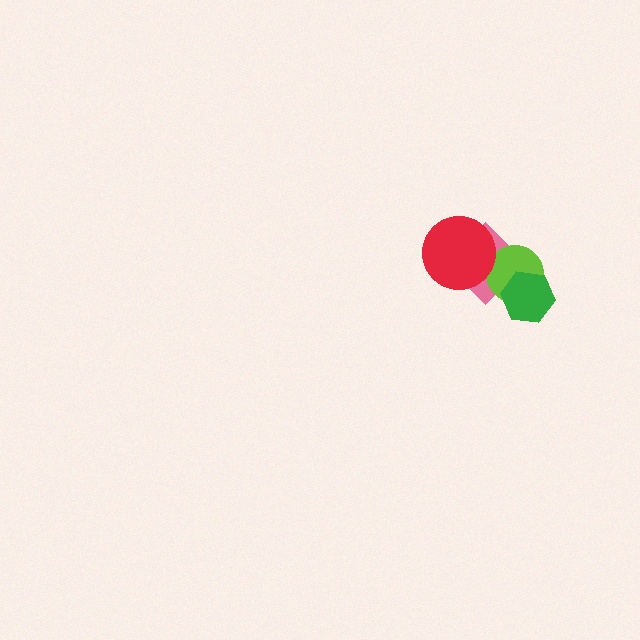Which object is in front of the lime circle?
The green hexagon is in front of the lime circle.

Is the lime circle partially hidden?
Yes, it is partially covered by another shape.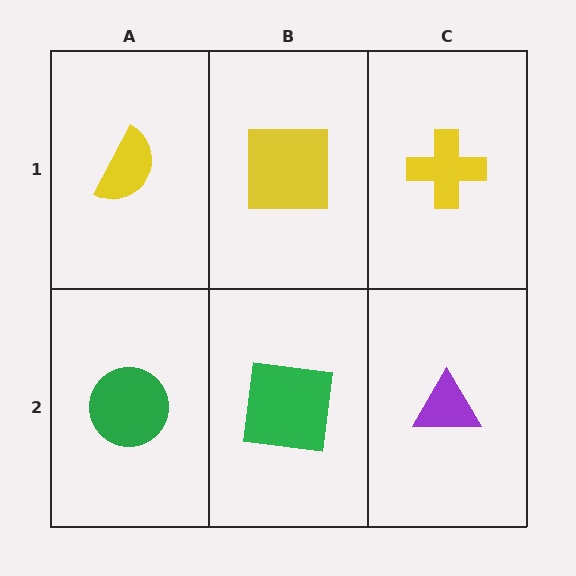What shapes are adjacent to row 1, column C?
A purple triangle (row 2, column C), a yellow square (row 1, column B).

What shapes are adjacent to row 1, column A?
A green circle (row 2, column A), a yellow square (row 1, column B).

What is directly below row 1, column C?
A purple triangle.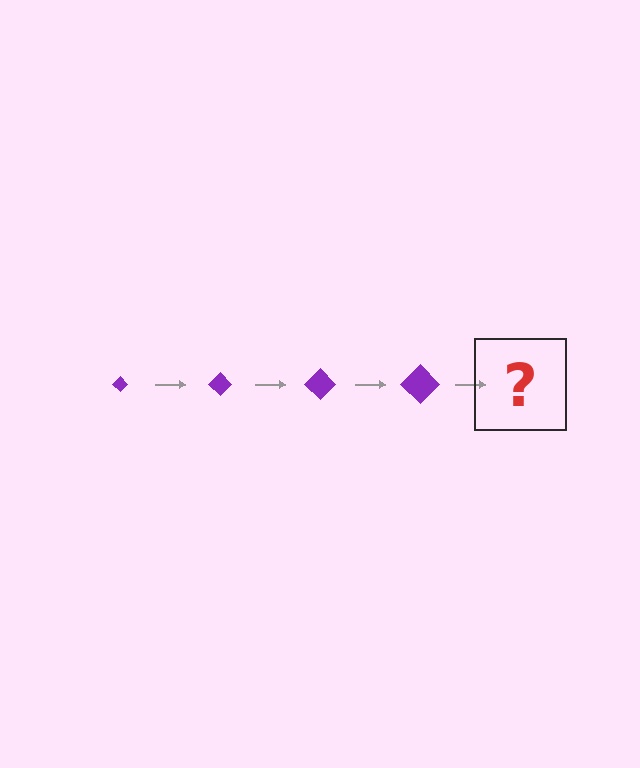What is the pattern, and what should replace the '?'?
The pattern is that the diamond gets progressively larger each step. The '?' should be a purple diamond, larger than the previous one.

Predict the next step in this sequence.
The next step is a purple diamond, larger than the previous one.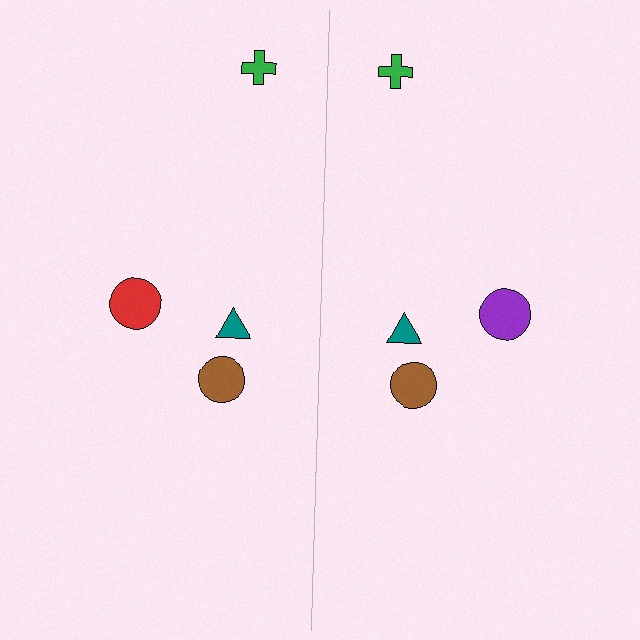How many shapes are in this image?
There are 8 shapes in this image.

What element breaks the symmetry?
The purple circle on the right side breaks the symmetry — its mirror counterpart is red.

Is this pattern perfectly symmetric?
No, the pattern is not perfectly symmetric. The purple circle on the right side breaks the symmetry — its mirror counterpart is red.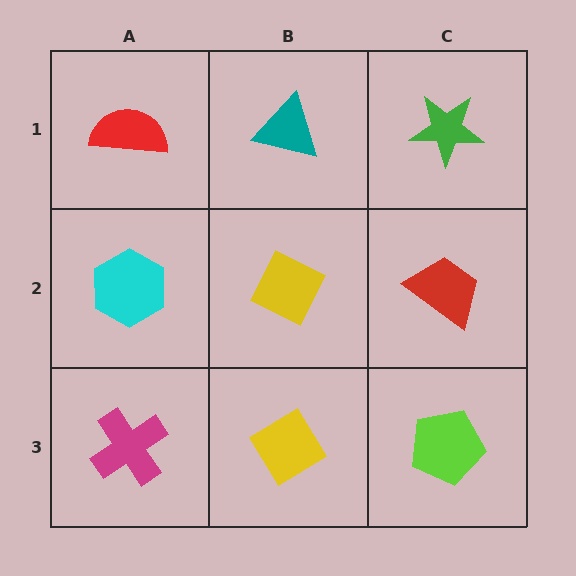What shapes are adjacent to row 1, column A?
A cyan hexagon (row 2, column A), a teal triangle (row 1, column B).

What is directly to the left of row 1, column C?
A teal triangle.